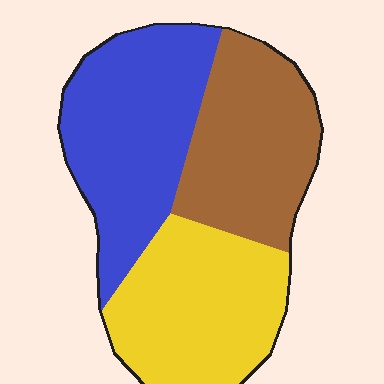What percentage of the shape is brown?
Brown takes up about one third (1/3) of the shape.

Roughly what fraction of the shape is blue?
Blue takes up about three eighths (3/8) of the shape.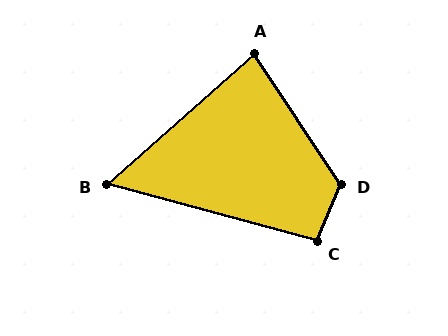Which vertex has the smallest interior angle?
B, at approximately 57 degrees.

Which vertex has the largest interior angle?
D, at approximately 123 degrees.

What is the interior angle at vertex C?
Approximately 98 degrees (obtuse).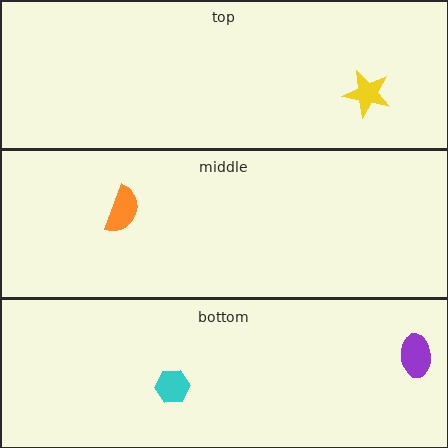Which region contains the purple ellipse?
The bottom region.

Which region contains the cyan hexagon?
The bottom region.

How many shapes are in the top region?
1.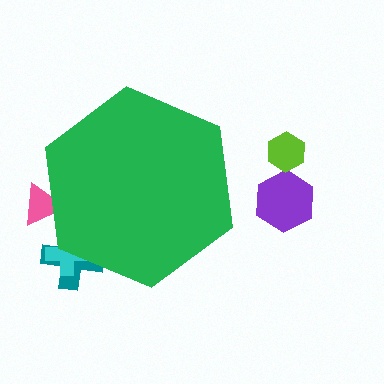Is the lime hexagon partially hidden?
No, the lime hexagon is fully visible.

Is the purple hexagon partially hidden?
No, the purple hexagon is fully visible.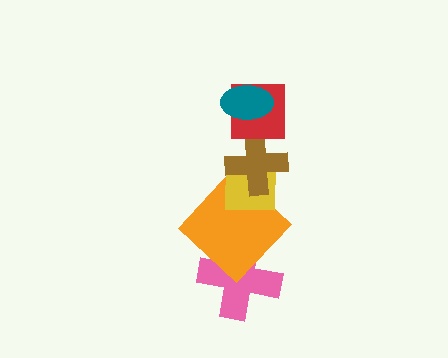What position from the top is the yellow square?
The yellow square is 4th from the top.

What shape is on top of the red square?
The teal ellipse is on top of the red square.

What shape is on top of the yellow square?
The brown cross is on top of the yellow square.